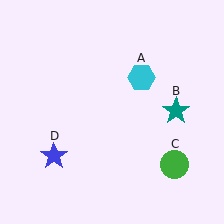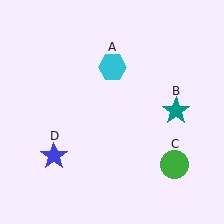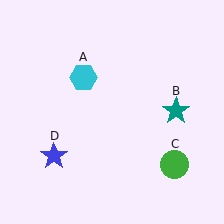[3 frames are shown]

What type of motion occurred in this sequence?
The cyan hexagon (object A) rotated counterclockwise around the center of the scene.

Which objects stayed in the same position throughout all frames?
Teal star (object B) and green circle (object C) and blue star (object D) remained stationary.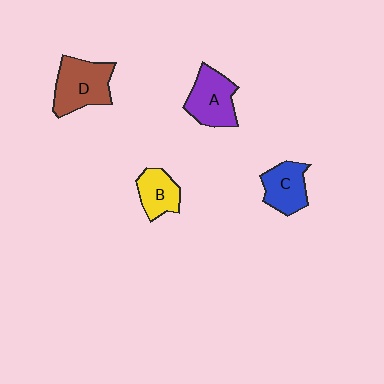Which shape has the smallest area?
Shape B (yellow).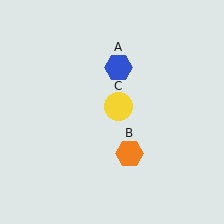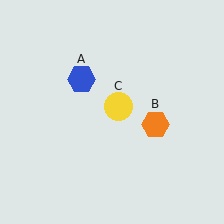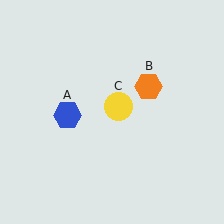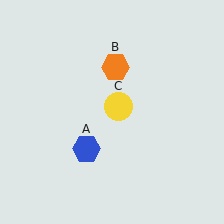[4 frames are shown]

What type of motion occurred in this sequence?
The blue hexagon (object A), orange hexagon (object B) rotated counterclockwise around the center of the scene.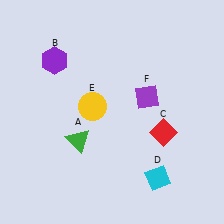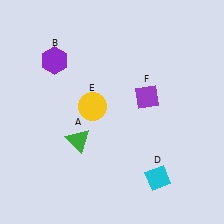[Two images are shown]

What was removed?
The red diamond (C) was removed in Image 2.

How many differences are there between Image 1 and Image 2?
There is 1 difference between the two images.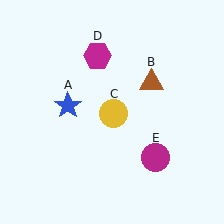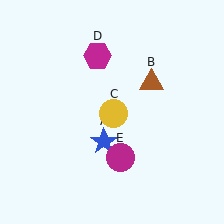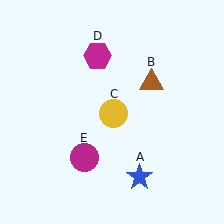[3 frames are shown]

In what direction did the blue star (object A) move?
The blue star (object A) moved down and to the right.